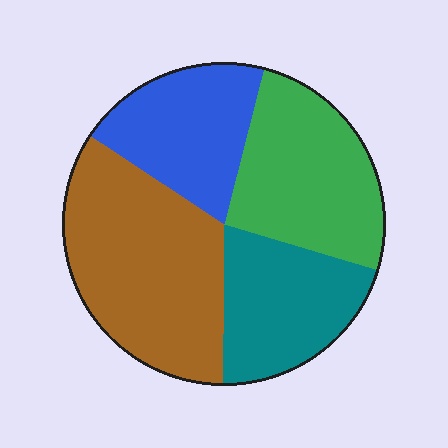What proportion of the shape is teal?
Teal covers about 20% of the shape.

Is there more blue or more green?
Green.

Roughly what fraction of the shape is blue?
Blue covers about 20% of the shape.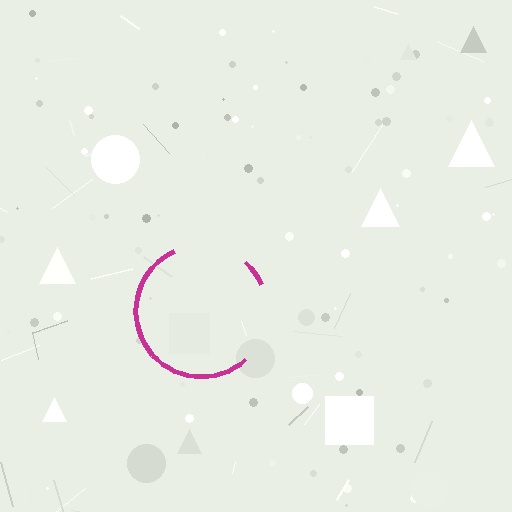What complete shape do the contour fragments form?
The contour fragments form a circle.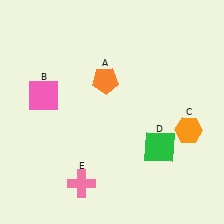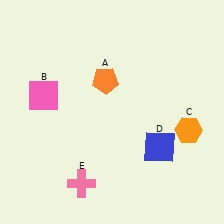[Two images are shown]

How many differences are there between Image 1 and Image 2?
There is 1 difference between the two images.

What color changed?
The square (D) changed from green in Image 1 to blue in Image 2.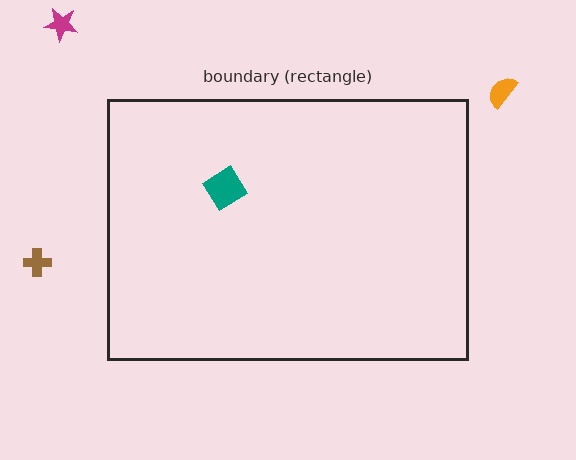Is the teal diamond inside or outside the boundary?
Inside.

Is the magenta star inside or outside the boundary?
Outside.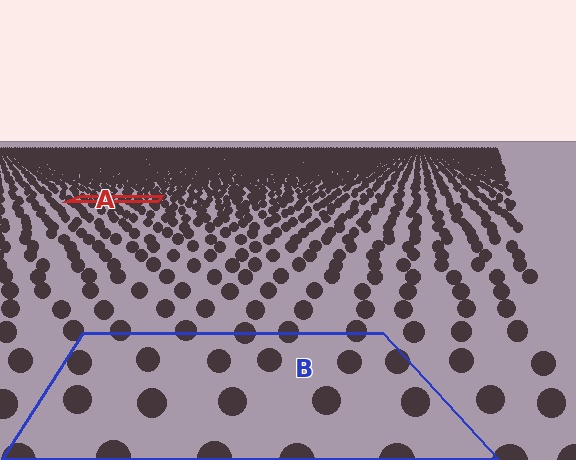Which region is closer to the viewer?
Region B is closer. The texture elements there are larger and more spread out.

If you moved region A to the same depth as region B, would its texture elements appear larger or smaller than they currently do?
They would appear larger. At a closer depth, the same texture elements are projected at a bigger on-screen size.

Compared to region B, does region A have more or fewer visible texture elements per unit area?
Region A has more texture elements per unit area — they are packed more densely because it is farther away.